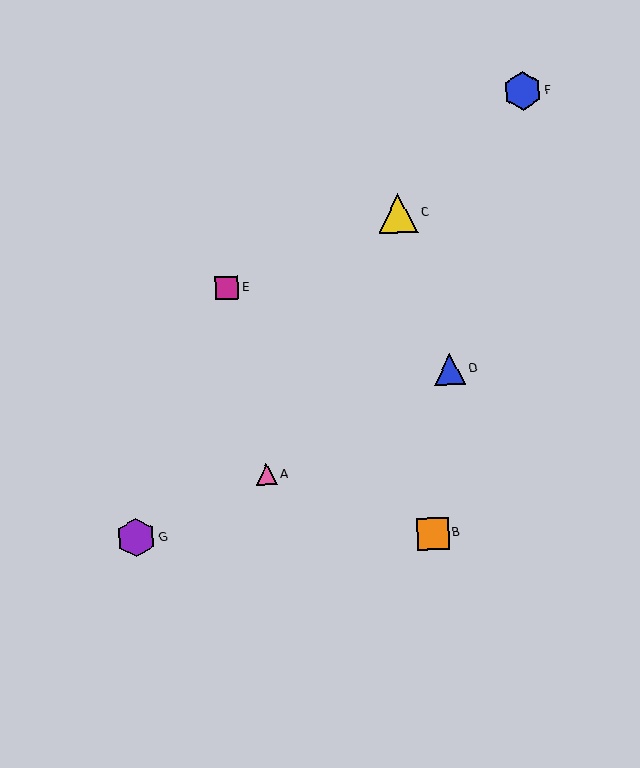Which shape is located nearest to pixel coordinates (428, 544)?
The orange square (labeled B) at (433, 534) is nearest to that location.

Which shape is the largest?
The yellow triangle (labeled C) is the largest.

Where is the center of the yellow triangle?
The center of the yellow triangle is at (398, 213).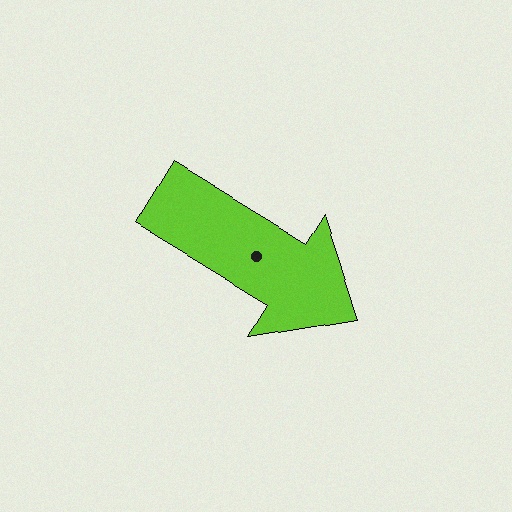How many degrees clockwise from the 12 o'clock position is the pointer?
Approximately 121 degrees.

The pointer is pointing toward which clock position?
Roughly 4 o'clock.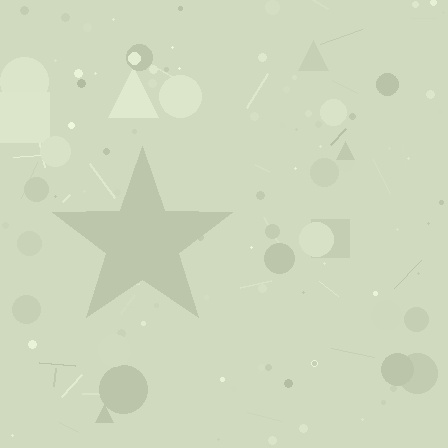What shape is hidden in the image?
A star is hidden in the image.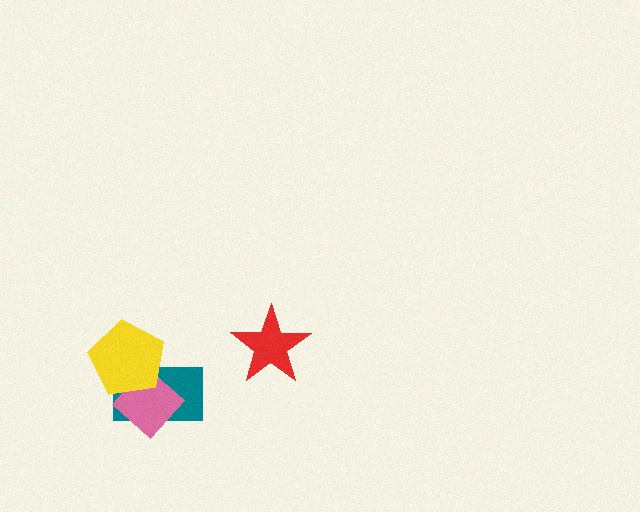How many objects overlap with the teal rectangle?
2 objects overlap with the teal rectangle.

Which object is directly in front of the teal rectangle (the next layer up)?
The pink diamond is directly in front of the teal rectangle.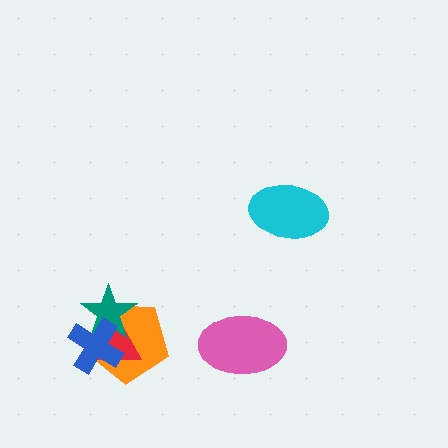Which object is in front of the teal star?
The blue cross is in front of the teal star.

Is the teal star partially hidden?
Yes, it is partially covered by another shape.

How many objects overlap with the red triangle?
3 objects overlap with the red triangle.